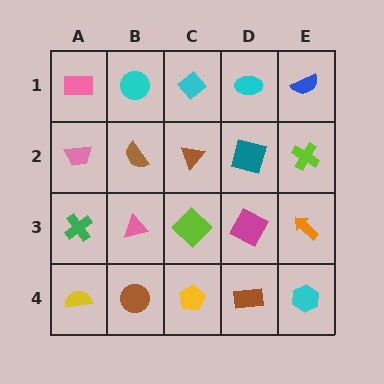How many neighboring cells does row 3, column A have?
3.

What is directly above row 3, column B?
A brown semicircle.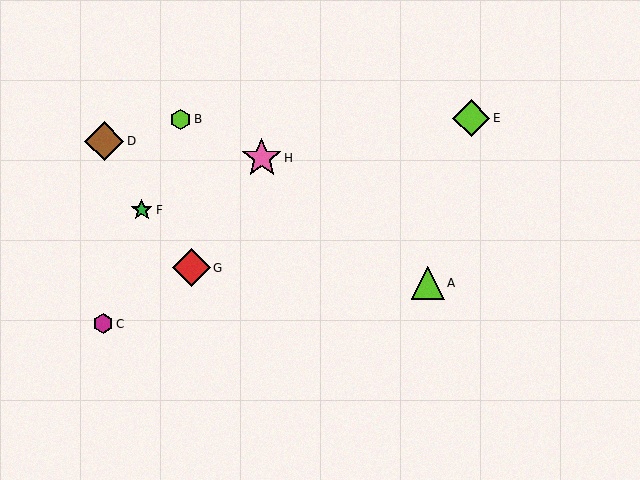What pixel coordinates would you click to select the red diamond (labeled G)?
Click at (191, 268) to select the red diamond G.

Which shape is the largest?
The pink star (labeled H) is the largest.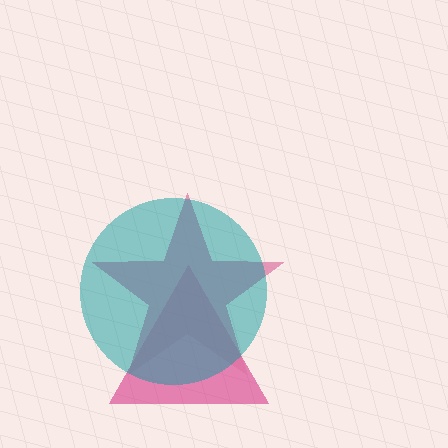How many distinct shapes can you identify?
There are 3 distinct shapes: a magenta triangle, a pink star, a teal circle.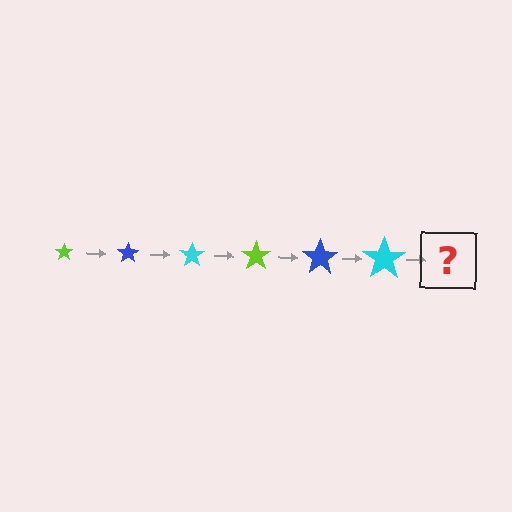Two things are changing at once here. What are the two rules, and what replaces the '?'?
The two rules are that the star grows larger each step and the color cycles through lime, blue, and cyan. The '?' should be a lime star, larger than the previous one.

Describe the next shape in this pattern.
It should be a lime star, larger than the previous one.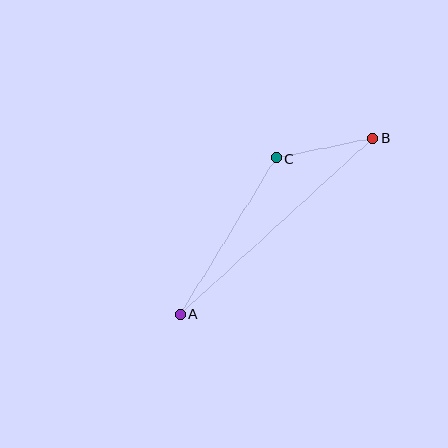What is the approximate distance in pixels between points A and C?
The distance between A and C is approximately 183 pixels.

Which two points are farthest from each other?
Points A and B are farthest from each other.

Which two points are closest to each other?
Points B and C are closest to each other.